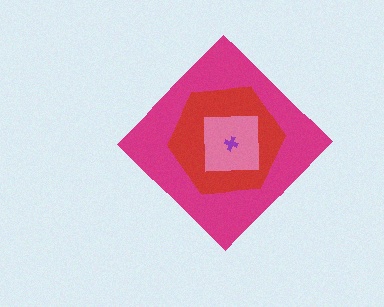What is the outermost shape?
The magenta diamond.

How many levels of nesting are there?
4.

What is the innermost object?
The purple cross.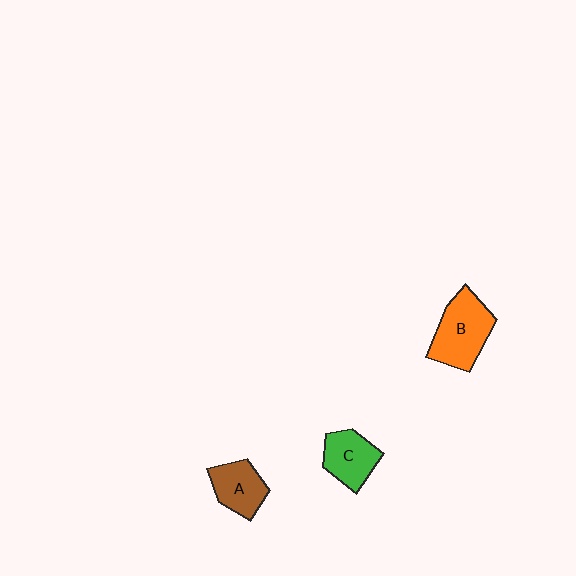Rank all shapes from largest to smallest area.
From largest to smallest: B (orange), C (green), A (brown).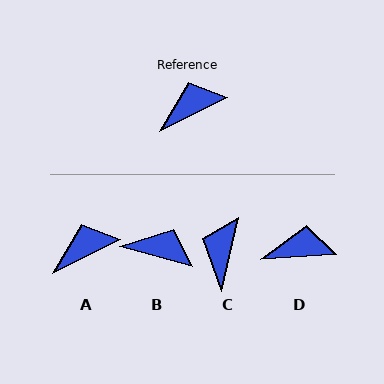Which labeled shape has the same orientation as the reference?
A.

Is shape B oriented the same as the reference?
No, it is off by about 42 degrees.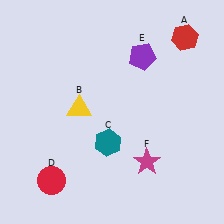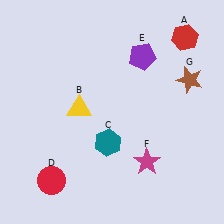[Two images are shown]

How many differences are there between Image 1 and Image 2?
There is 1 difference between the two images.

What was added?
A brown star (G) was added in Image 2.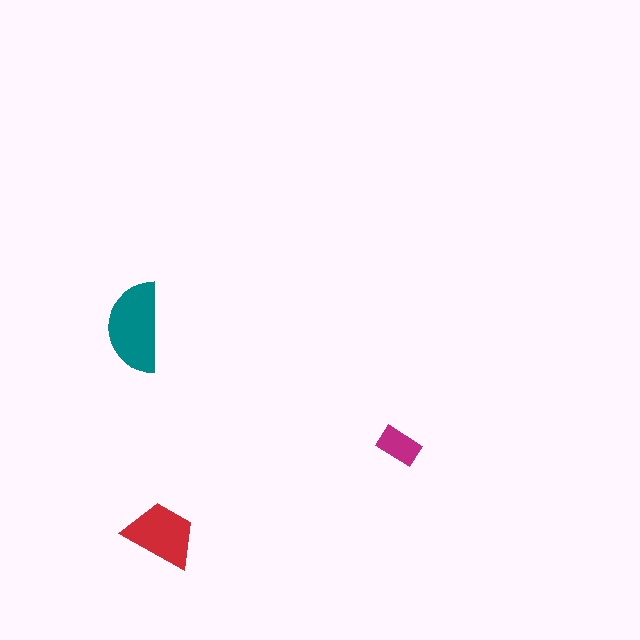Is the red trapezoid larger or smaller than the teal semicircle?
Smaller.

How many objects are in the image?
There are 3 objects in the image.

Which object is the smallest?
The magenta rectangle.